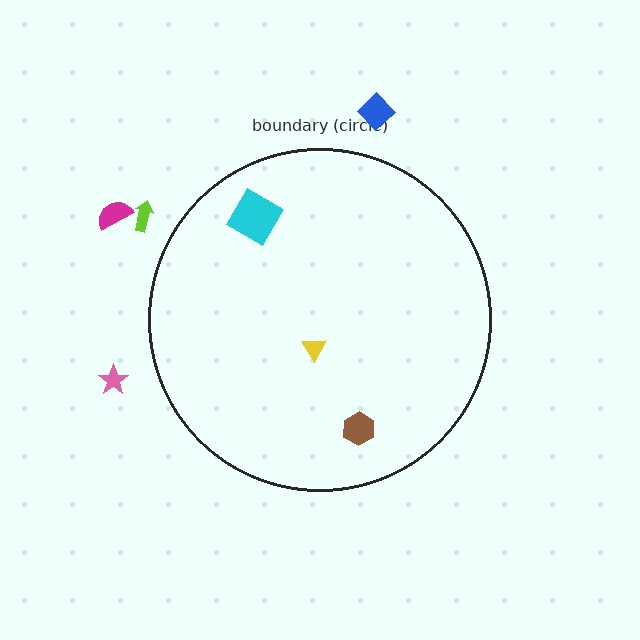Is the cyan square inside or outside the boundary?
Inside.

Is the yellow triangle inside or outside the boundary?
Inside.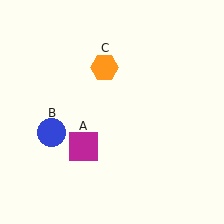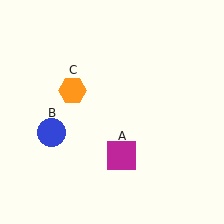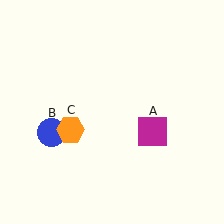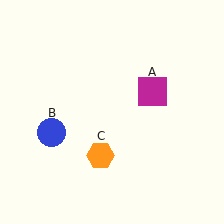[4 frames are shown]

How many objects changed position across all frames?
2 objects changed position: magenta square (object A), orange hexagon (object C).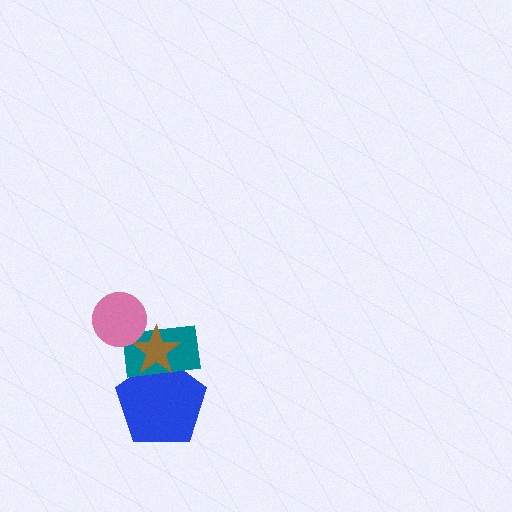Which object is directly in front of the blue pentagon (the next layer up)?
The teal rectangle is directly in front of the blue pentagon.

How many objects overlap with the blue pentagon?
2 objects overlap with the blue pentagon.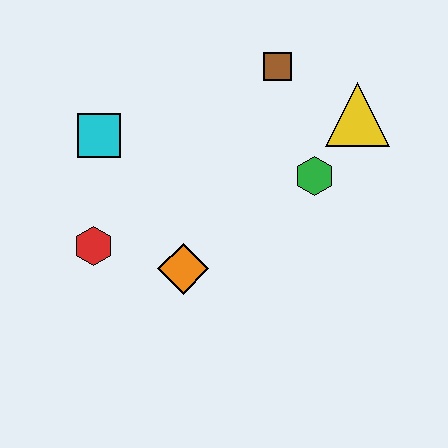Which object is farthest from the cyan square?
The yellow triangle is farthest from the cyan square.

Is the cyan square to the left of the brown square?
Yes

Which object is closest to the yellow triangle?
The green hexagon is closest to the yellow triangle.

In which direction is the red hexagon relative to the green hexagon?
The red hexagon is to the left of the green hexagon.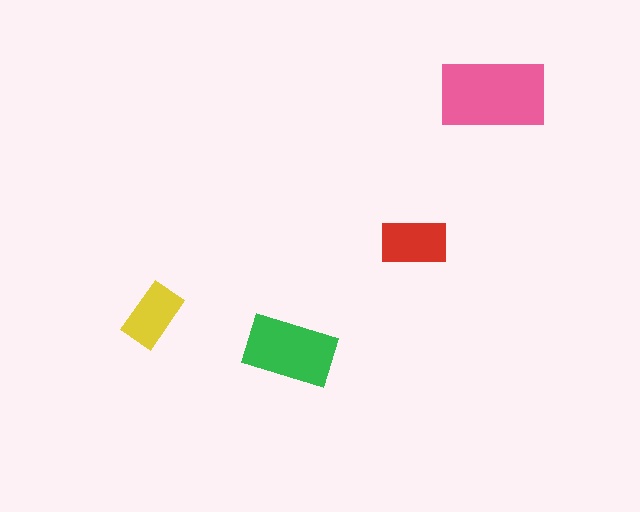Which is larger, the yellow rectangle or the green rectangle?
The green one.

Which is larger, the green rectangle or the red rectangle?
The green one.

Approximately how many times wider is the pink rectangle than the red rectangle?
About 1.5 times wider.